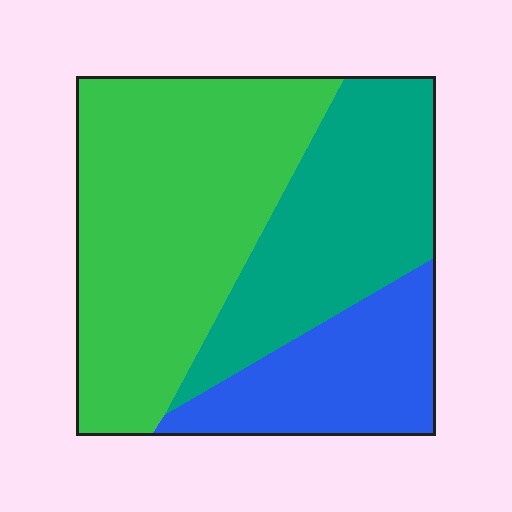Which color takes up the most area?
Green, at roughly 50%.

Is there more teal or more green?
Green.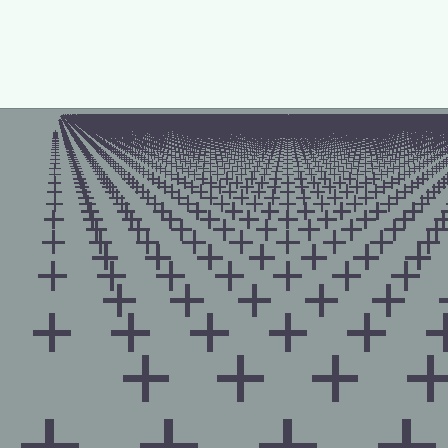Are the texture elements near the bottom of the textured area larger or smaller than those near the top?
Larger. Near the bottom, elements are closer to the viewer and appear at a bigger on-screen size.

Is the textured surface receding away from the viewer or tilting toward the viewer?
The surface is receding away from the viewer. Texture elements get smaller and denser toward the top.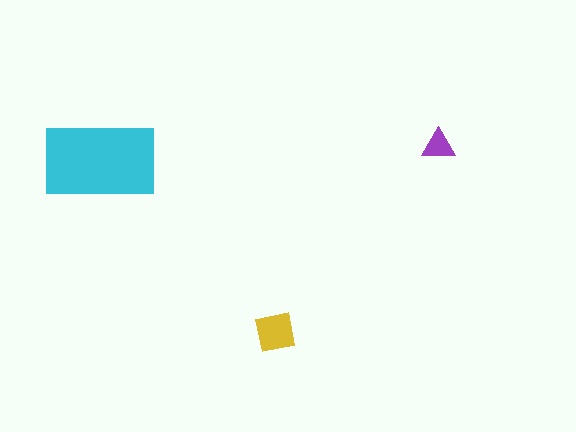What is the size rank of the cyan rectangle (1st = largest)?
1st.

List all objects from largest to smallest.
The cyan rectangle, the yellow square, the purple triangle.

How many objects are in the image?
There are 3 objects in the image.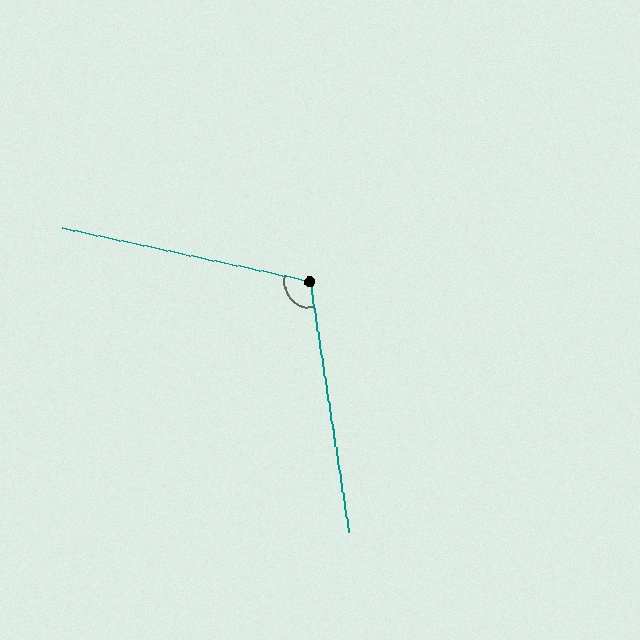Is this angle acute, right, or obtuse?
It is obtuse.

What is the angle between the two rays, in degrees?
Approximately 111 degrees.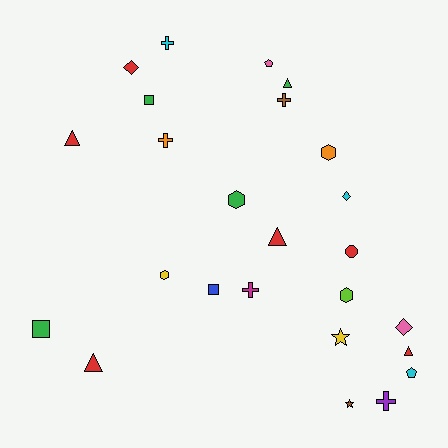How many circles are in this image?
There is 1 circle.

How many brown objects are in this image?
There are 2 brown objects.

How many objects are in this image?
There are 25 objects.